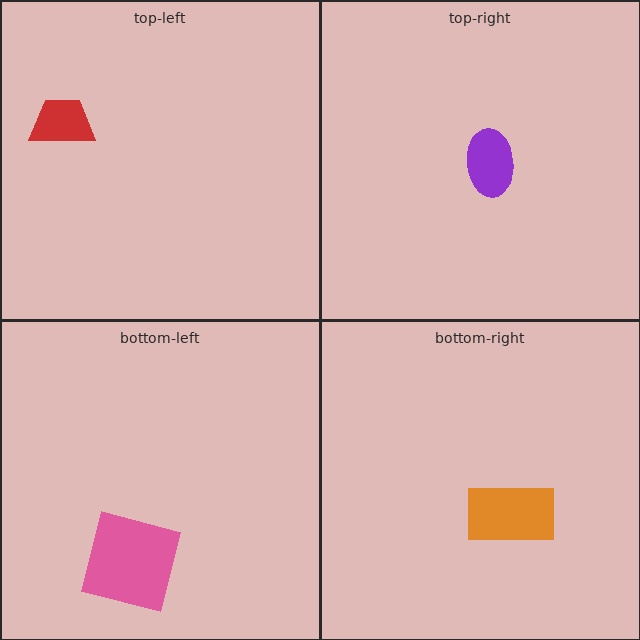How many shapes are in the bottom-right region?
1.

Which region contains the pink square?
The bottom-left region.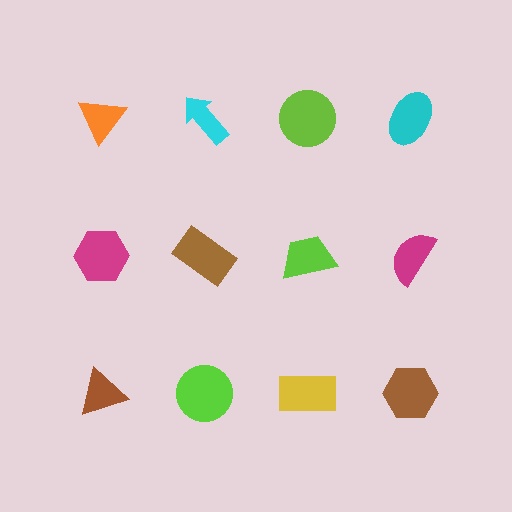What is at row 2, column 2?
A brown rectangle.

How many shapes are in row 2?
4 shapes.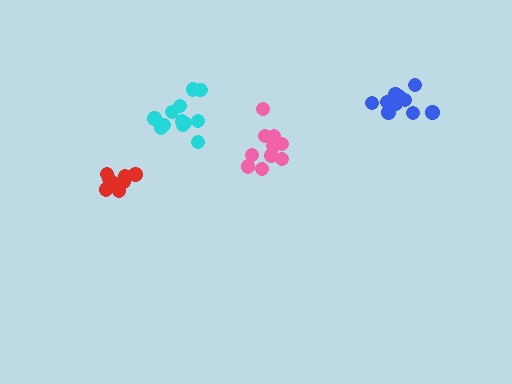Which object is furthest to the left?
The red cluster is leftmost.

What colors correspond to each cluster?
The clusters are colored: pink, cyan, blue, red.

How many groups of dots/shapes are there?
There are 4 groups.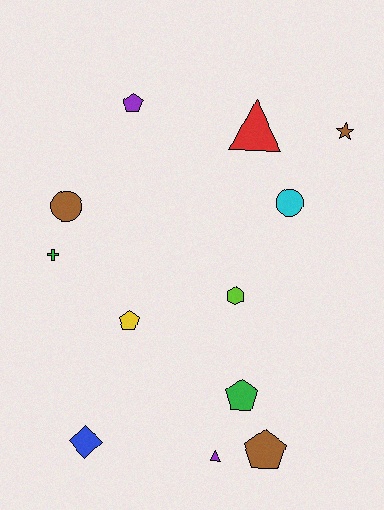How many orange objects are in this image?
There are no orange objects.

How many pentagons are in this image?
There are 4 pentagons.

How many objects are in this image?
There are 12 objects.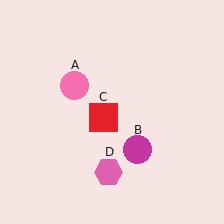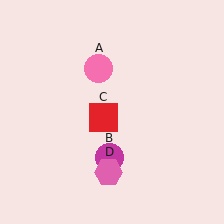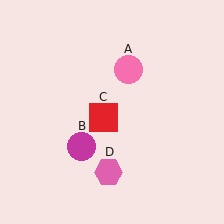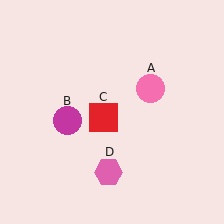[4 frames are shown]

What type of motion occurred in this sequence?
The pink circle (object A), magenta circle (object B) rotated clockwise around the center of the scene.